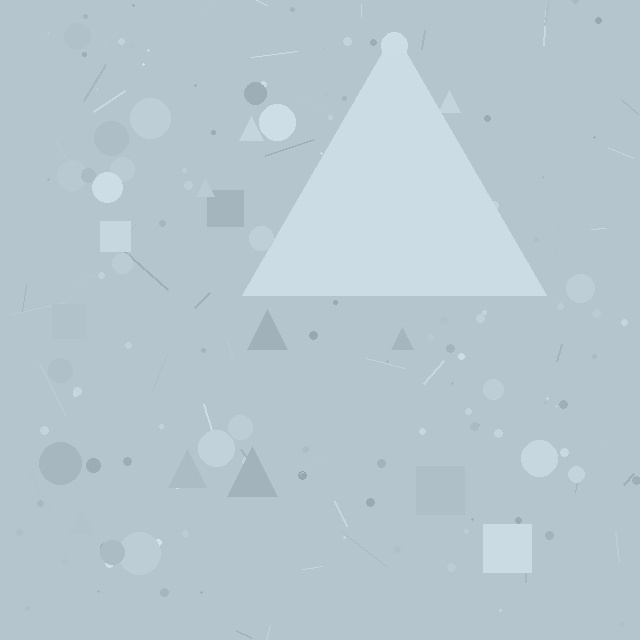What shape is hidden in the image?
A triangle is hidden in the image.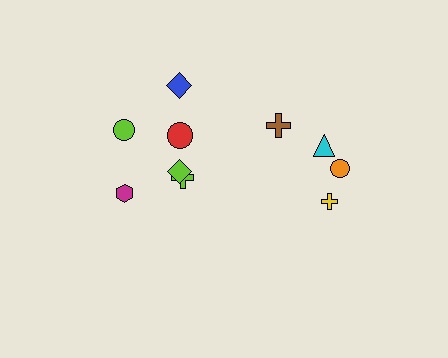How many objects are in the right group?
There are 4 objects.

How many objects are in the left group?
There are 6 objects.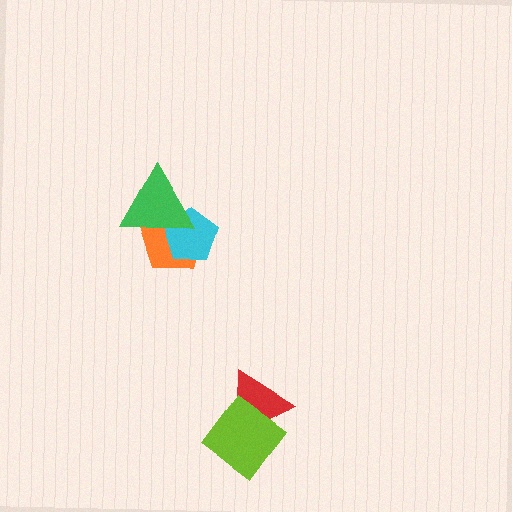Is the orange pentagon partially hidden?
Yes, it is partially covered by another shape.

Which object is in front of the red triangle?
The lime diamond is in front of the red triangle.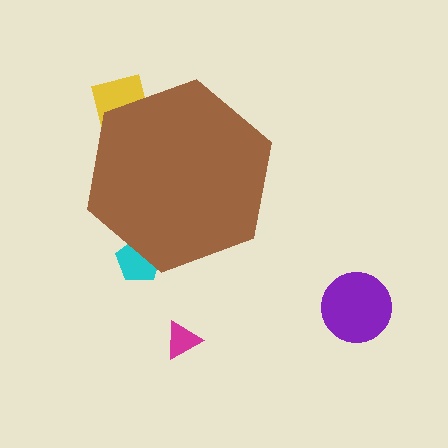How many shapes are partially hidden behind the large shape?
2 shapes are partially hidden.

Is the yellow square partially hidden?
Yes, the yellow square is partially hidden behind the brown hexagon.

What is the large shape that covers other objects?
A brown hexagon.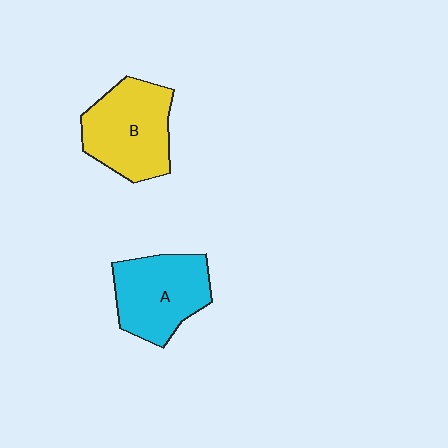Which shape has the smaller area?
Shape A (cyan).